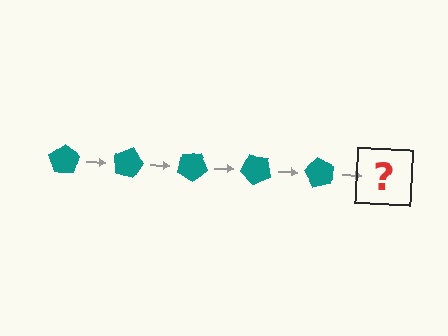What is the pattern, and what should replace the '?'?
The pattern is that the pentagon rotates 15 degrees each step. The '?' should be a teal pentagon rotated 75 degrees.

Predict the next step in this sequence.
The next step is a teal pentagon rotated 75 degrees.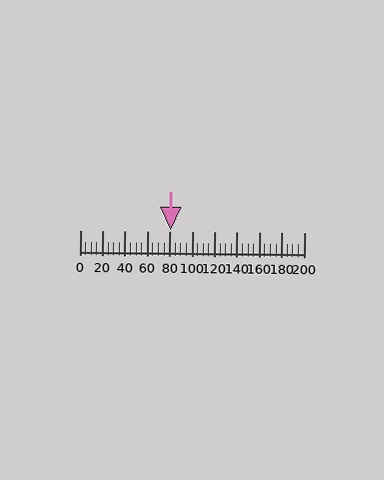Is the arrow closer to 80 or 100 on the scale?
The arrow is closer to 80.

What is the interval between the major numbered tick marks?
The major tick marks are spaced 20 units apart.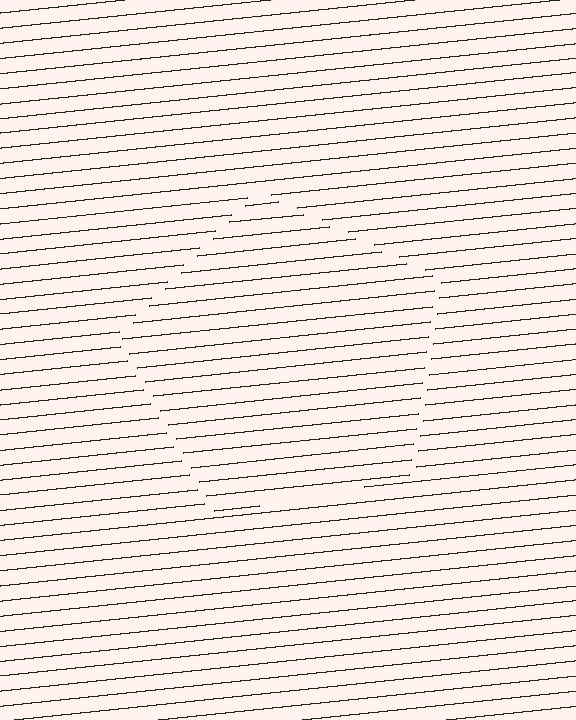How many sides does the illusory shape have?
5 sides — the line-ends trace a pentagon.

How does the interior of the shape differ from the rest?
The interior of the shape contains the same grating, shifted by half a period — the contour is defined by the phase discontinuity where line-ends from the inner and outer gratings abut.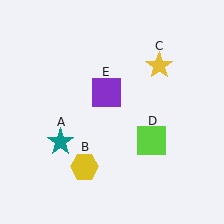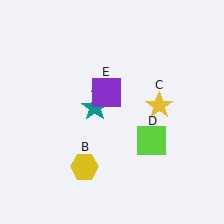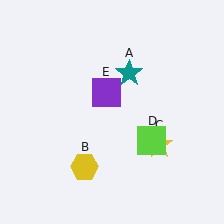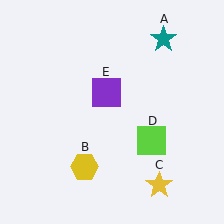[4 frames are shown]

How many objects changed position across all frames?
2 objects changed position: teal star (object A), yellow star (object C).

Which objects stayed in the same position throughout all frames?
Yellow hexagon (object B) and lime square (object D) and purple square (object E) remained stationary.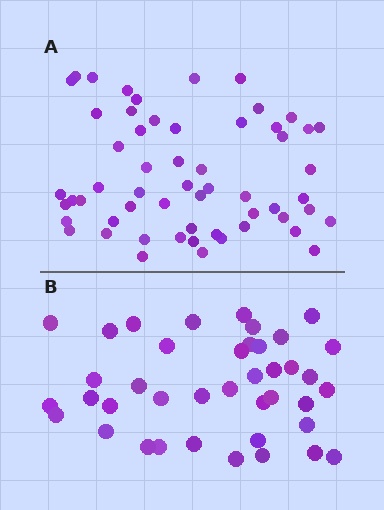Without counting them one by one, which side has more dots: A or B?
Region A (the top region) has more dots.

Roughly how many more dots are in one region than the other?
Region A has approximately 15 more dots than region B.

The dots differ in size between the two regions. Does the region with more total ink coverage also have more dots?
No. Region B has more total ink coverage because its dots are larger, but region A actually contains more individual dots. Total area can be misleading — the number of items is what matters here.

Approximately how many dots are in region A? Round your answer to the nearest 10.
About 60 dots. (The exact count is 57, which rounds to 60.)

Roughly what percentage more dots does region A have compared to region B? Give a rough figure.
About 40% more.